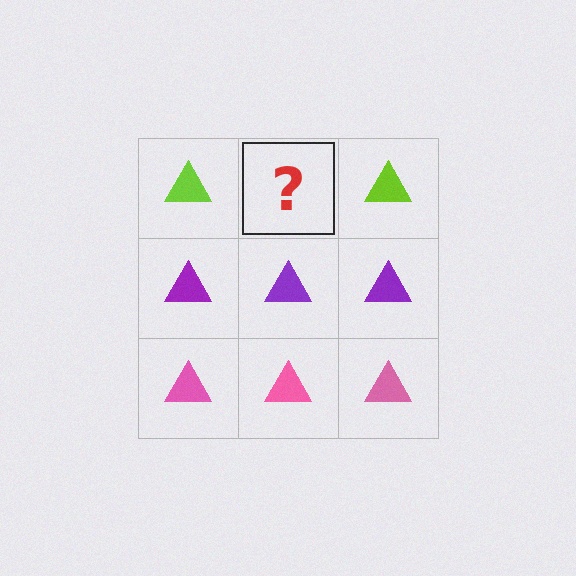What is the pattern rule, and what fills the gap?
The rule is that each row has a consistent color. The gap should be filled with a lime triangle.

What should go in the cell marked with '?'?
The missing cell should contain a lime triangle.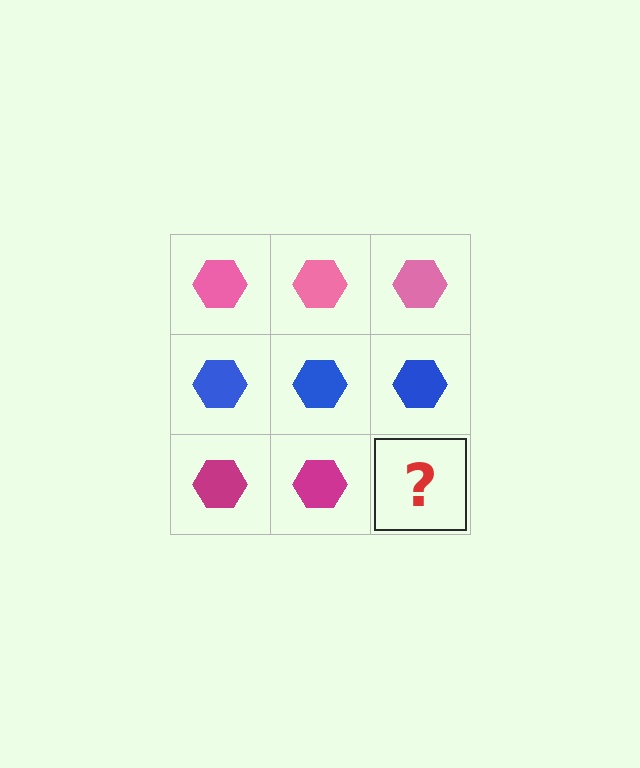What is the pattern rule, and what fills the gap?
The rule is that each row has a consistent color. The gap should be filled with a magenta hexagon.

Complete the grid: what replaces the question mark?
The question mark should be replaced with a magenta hexagon.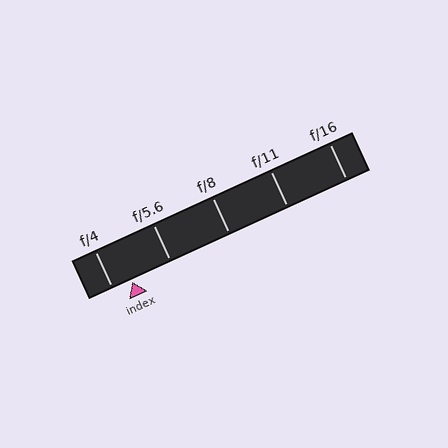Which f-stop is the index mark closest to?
The index mark is closest to f/4.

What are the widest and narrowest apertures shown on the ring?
The widest aperture shown is f/4 and the narrowest is f/16.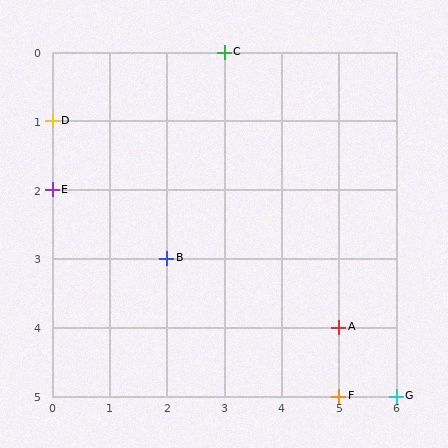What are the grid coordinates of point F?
Point F is at grid coordinates (5, 5).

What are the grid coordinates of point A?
Point A is at grid coordinates (5, 4).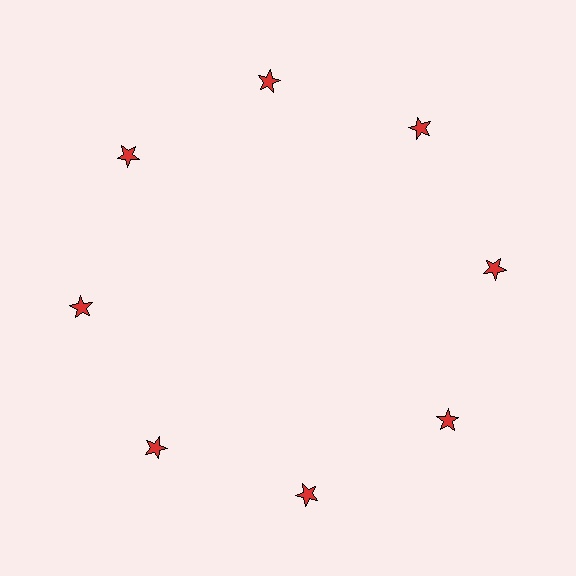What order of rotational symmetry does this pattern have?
This pattern has 8-fold rotational symmetry.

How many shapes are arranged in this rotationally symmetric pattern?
There are 8 shapes, arranged in 8 groups of 1.